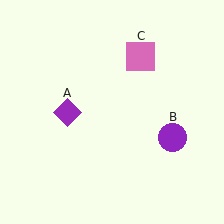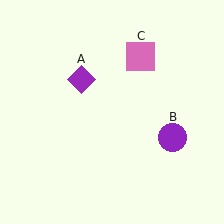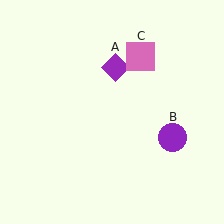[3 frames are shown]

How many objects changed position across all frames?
1 object changed position: purple diamond (object A).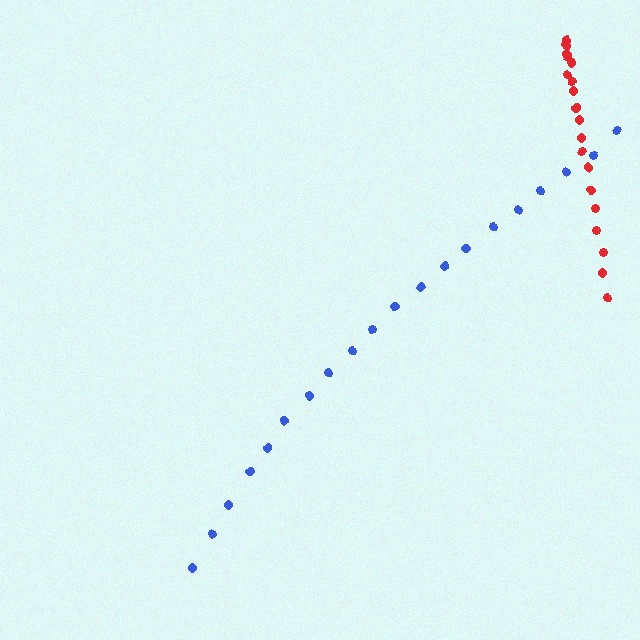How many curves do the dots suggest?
There are 2 distinct paths.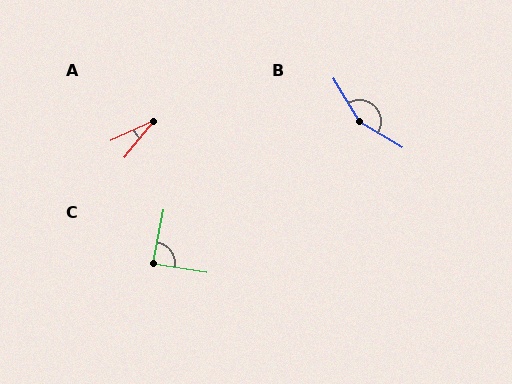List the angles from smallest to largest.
A (26°), C (89°), B (152°).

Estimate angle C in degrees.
Approximately 89 degrees.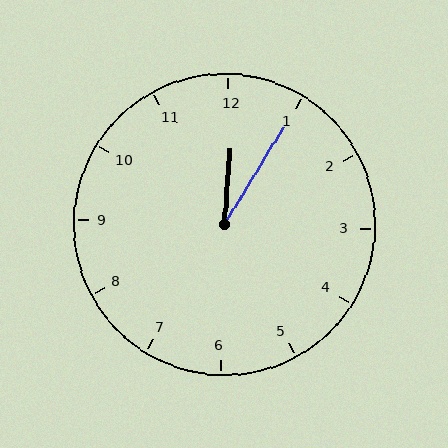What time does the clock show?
12:05.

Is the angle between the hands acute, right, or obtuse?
It is acute.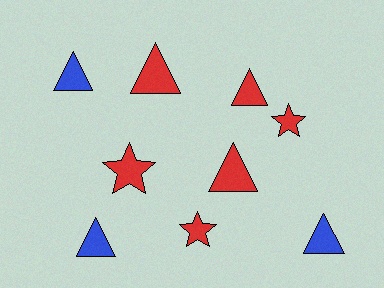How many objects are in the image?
There are 9 objects.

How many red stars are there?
There are 3 red stars.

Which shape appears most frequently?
Triangle, with 6 objects.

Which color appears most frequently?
Red, with 6 objects.